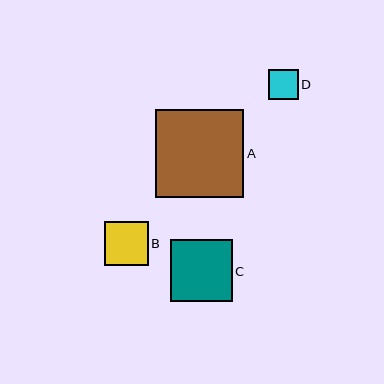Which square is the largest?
Square A is the largest with a size of approximately 89 pixels.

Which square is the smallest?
Square D is the smallest with a size of approximately 30 pixels.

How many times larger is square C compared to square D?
Square C is approximately 2.1 times the size of square D.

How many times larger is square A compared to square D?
Square A is approximately 3.0 times the size of square D.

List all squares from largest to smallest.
From largest to smallest: A, C, B, D.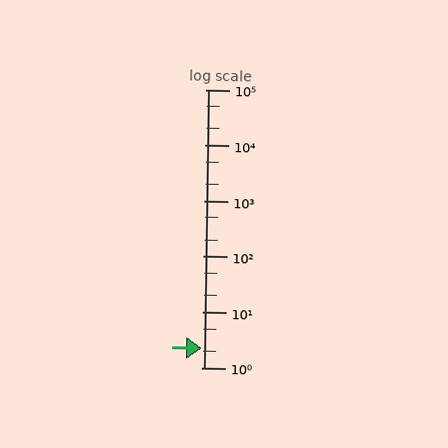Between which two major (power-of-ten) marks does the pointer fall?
The pointer is between 1 and 10.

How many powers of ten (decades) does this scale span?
The scale spans 5 decades, from 1 to 100000.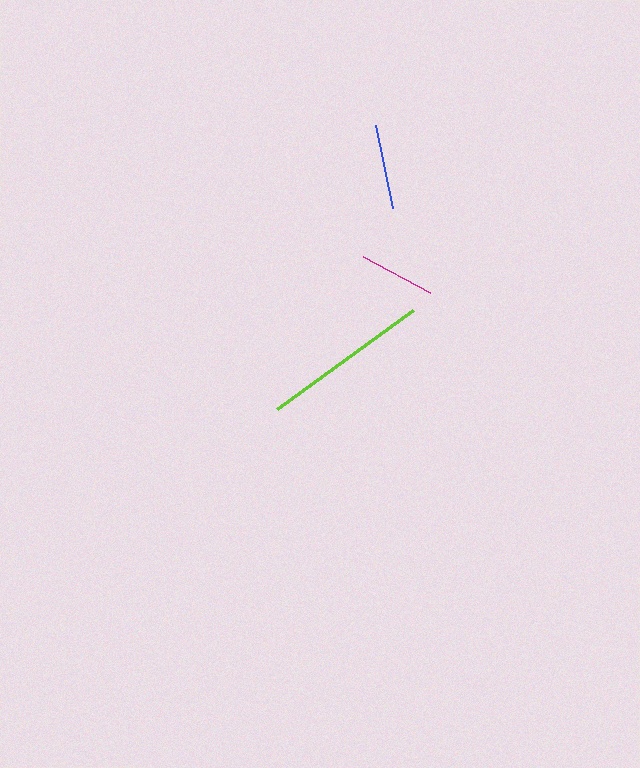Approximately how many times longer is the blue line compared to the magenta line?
The blue line is approximately 1.1 times the length of the magenta line.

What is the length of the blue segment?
The blue segment is approximately 85 pixels long.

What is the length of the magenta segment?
The magenta segment is approximately 76 pixels long.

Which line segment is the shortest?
The magenta line is the shortest at approximately 76 pixels.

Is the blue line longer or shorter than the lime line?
The lime line is longer than the blue line.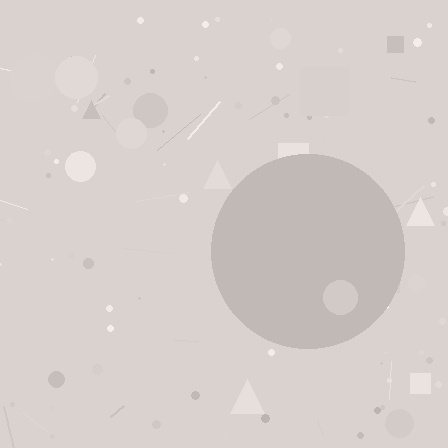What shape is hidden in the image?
A circle is hidden in the image.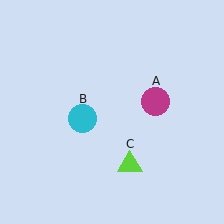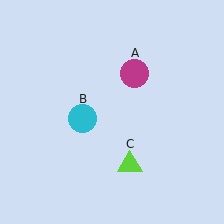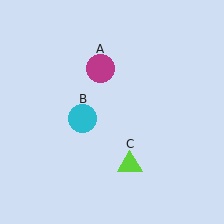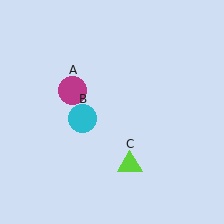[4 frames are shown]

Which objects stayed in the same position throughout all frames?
Cyan circle (object B) and lime triangle (object C) remained stationary.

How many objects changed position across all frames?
1 object changed position: magenta circle (object A).